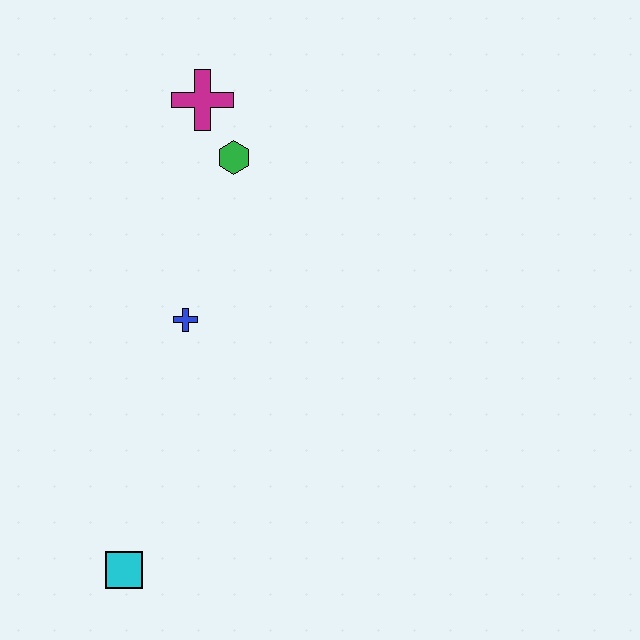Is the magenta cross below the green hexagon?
No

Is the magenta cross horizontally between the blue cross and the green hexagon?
Yes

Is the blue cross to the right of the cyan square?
Yes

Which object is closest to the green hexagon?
The magenta cross is closest to the green hexagon.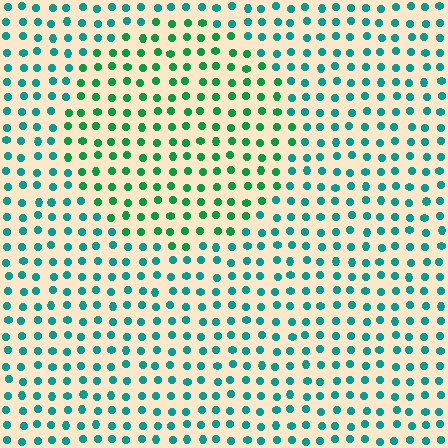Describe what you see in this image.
The image is filled with small teal elements in a uniform arrangement. A circle-shaped region is visible where the elements are tinted to a slightly different hue, forming a subtle color boundary.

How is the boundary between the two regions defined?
The boundary is defined purely by a slight shift in hue (about 31 degrees). Spacing, size, and orientation are identical on both sides.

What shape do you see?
I see a circle.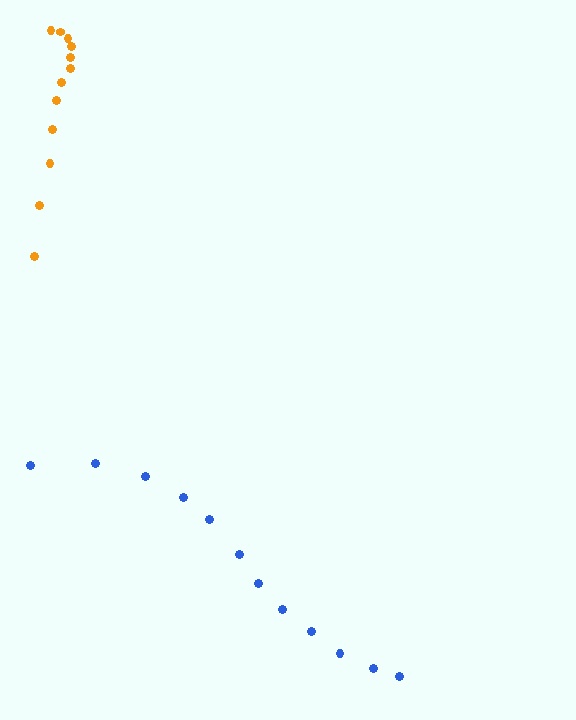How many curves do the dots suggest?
There are 2 distinct paths.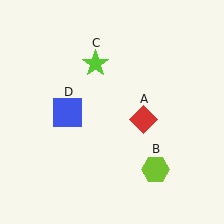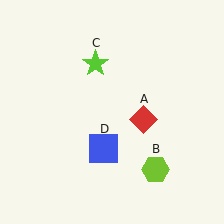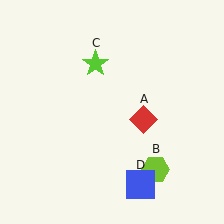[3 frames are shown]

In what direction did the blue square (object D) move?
The blue square (object D) moved down and to the right.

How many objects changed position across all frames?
1 object changed position: blue square (object D).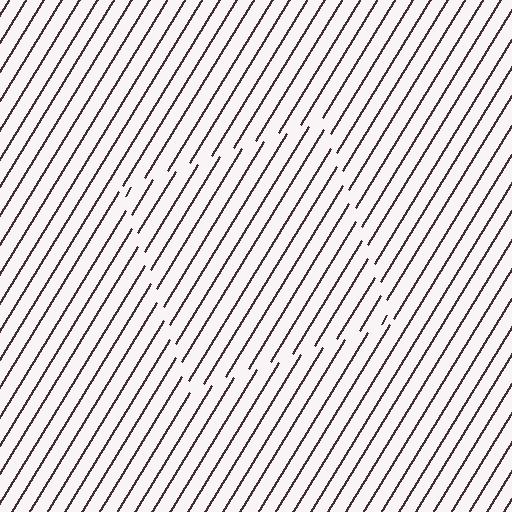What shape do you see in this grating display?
An illusory square. The interior of the shape contains the same grating, shifted by half a period — the contour is defined by the phase discontinuity where line-ends from the inner and outer gratings abut.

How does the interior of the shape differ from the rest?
The interior of the shape contains the same grating, shifted by half a period — the contour is defined by the phase discontinuity where line-ends from the inner and outer gratings abut.